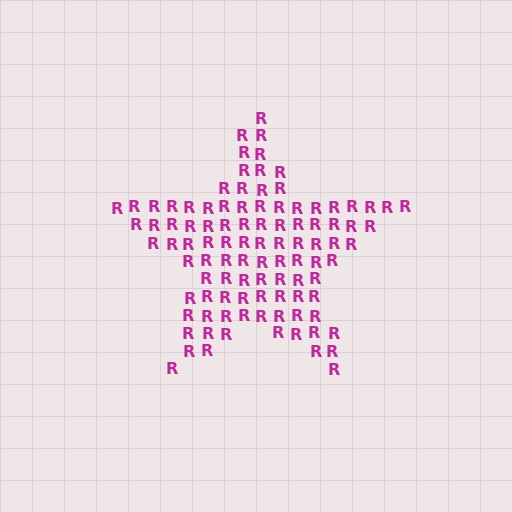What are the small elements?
The small elements are letter R's.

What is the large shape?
The large shape is a star.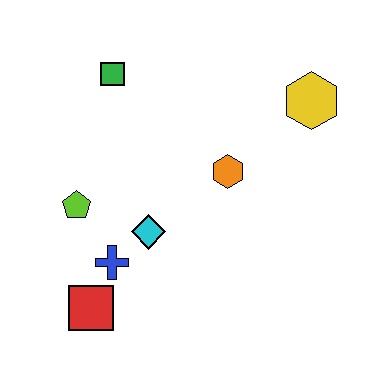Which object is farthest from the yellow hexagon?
The red square is farthest from the yellow hexagon.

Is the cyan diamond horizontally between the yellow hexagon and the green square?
Yes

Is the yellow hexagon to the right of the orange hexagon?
Yes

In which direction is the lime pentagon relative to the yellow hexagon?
The lime pentagon is to the left of the yellow hexagon.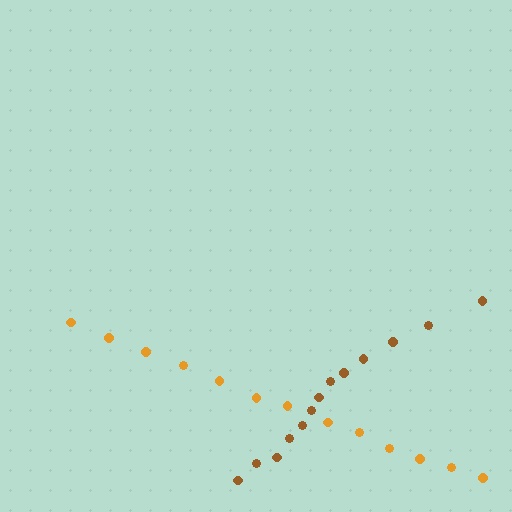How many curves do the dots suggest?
There are 2 distinct paths.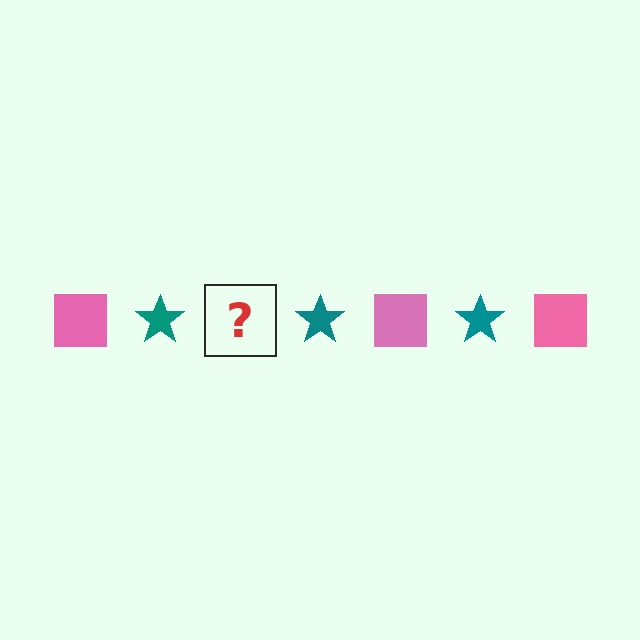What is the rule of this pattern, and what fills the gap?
The rule is that the pattern alternates between pink square and teal star. The gap should be filled with a pink square.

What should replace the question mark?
The question mark should be replaced with a pink square.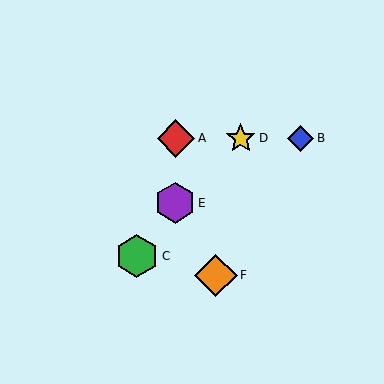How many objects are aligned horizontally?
3 objects (A, B, D) are aligned horizontally.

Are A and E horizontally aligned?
No, A is at y≈138 and E is at y≈203.